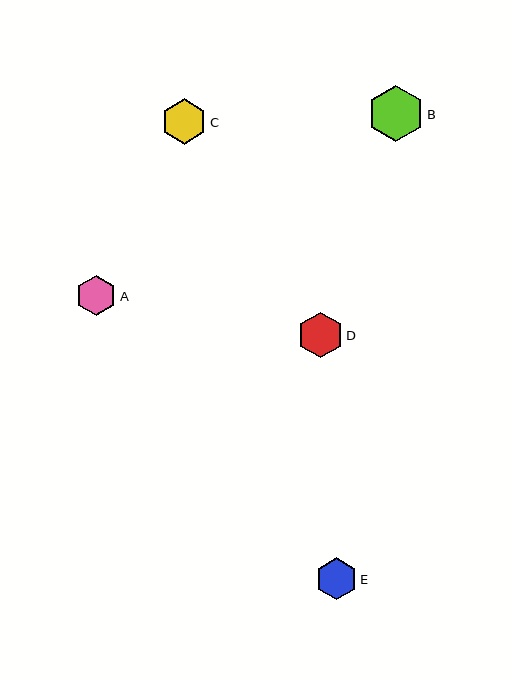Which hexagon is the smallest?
Hexagon A is the smallest with a size of approximately 41 pixels.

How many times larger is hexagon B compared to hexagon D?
Hexagon B is approximately 1.2 times the size of hexagon D.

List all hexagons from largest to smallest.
From largest to smallest: B, C, D, E, A.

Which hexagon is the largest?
Hexagon B is the largest with a size of approximately 56 pixels.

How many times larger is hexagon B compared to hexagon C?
Hexagon B is approximately 1.2 times the size of hexagon C.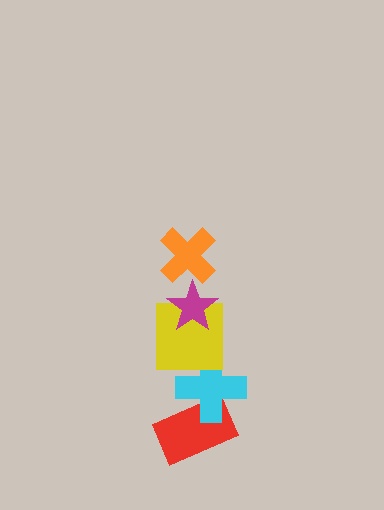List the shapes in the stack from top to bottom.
From top to bottom: the orange cross, the magenta star, the yellow square, the cyan cross, the red rectangle.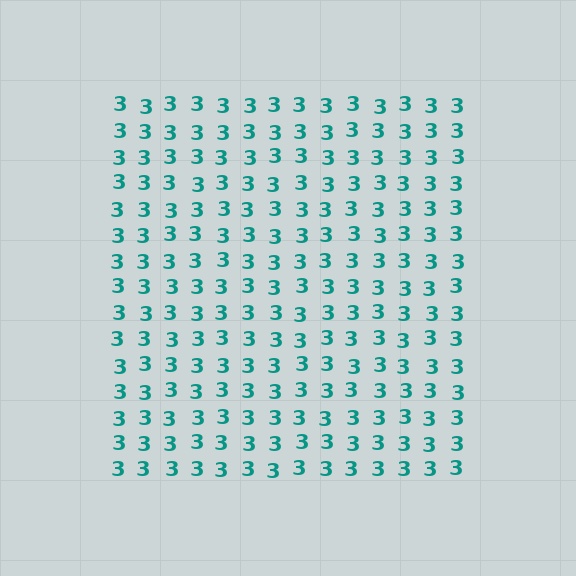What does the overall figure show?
The overall figure shows a square.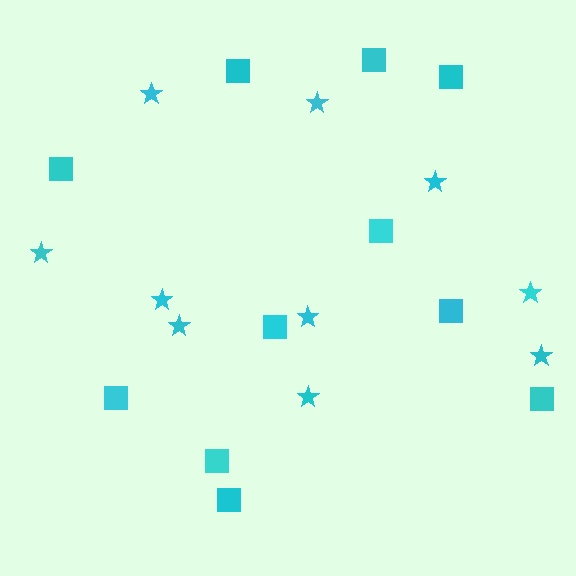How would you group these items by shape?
There are 2 groups: one group of squares (11) and one group of stars (10).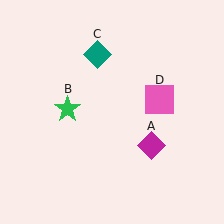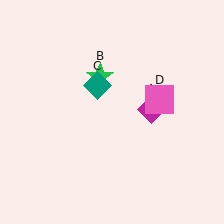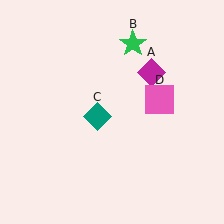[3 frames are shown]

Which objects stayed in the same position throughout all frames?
Pink square (object D) remained stationary.